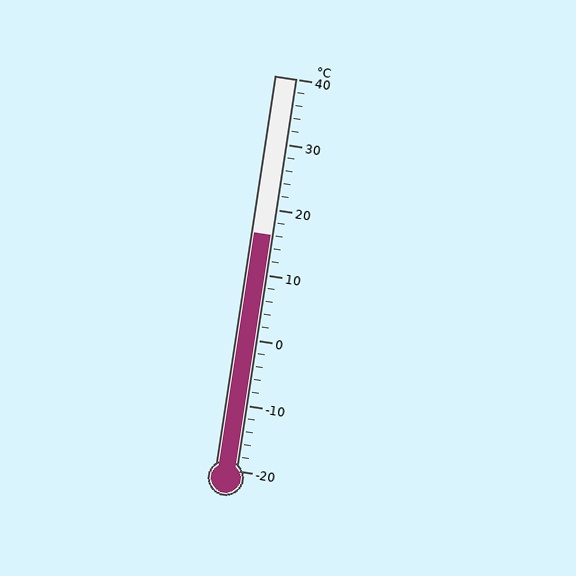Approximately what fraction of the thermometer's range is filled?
The thermometer is filled to approximately 60% of its range.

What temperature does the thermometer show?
The thermometer shows approximately 16°C.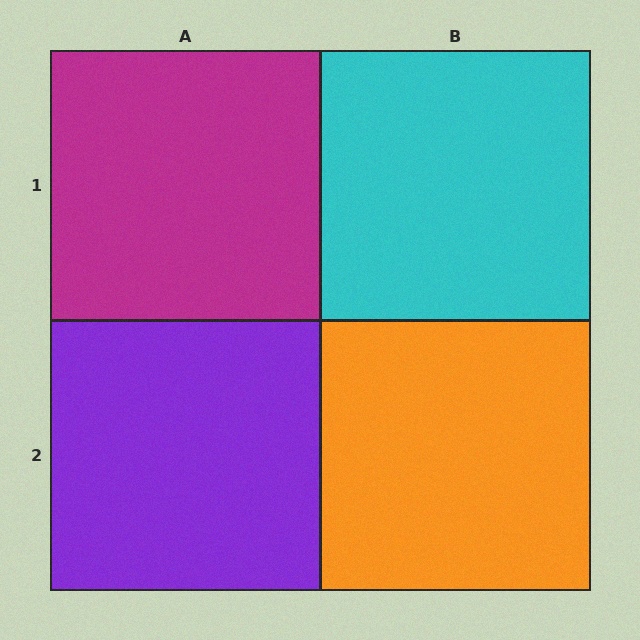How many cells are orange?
1 cell is orange.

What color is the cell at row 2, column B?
Orange.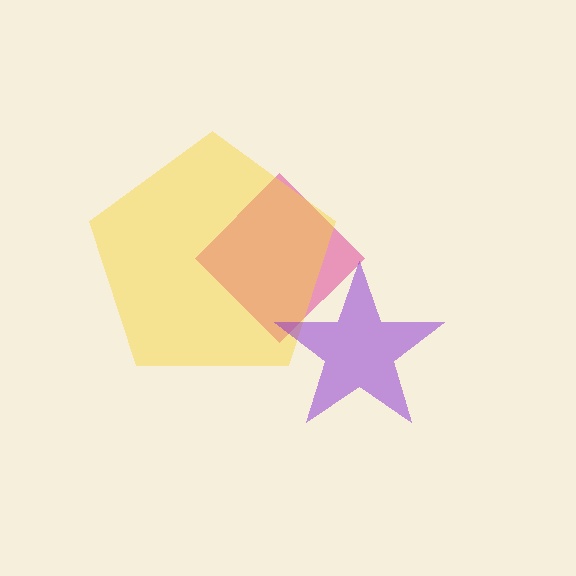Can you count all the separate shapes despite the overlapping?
Yes, there are 3 separate shapes.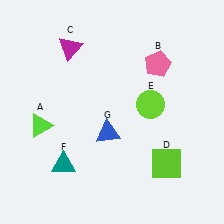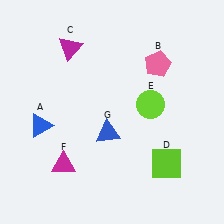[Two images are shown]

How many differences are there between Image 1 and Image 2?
There are 2 differences between the two images.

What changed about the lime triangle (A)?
In Image 1, A is lime. In Image 2, it changed to blue.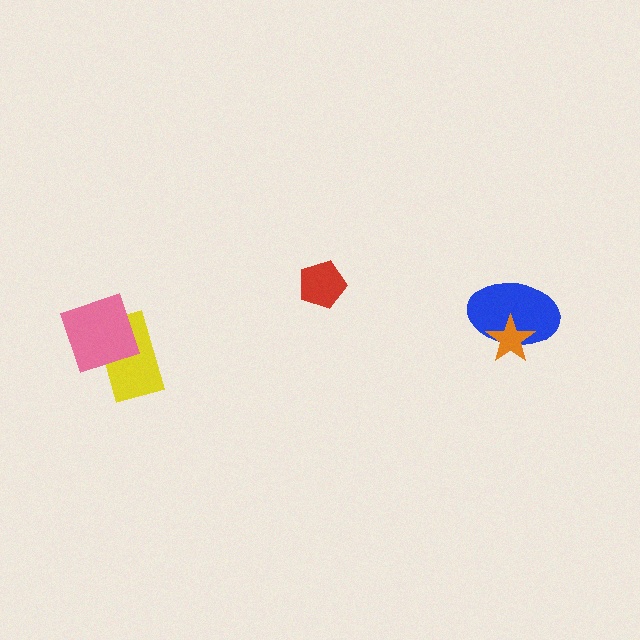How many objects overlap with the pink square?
1 object overlaps with the pink square.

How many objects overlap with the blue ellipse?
1 object overlaps with the blue ellipse.